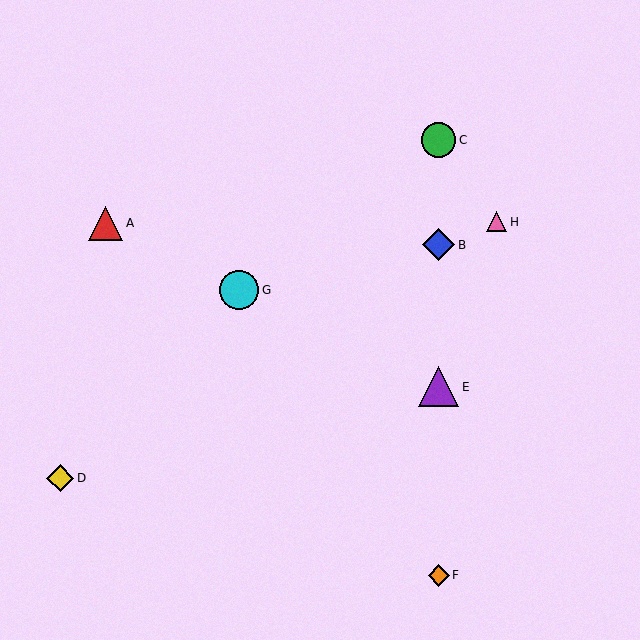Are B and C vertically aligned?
Yes, both are at x≈439.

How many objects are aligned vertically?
4 objects (B, C, E, F) are aligned vertically.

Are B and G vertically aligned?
No, B is at x≈439 and G is at x≈239.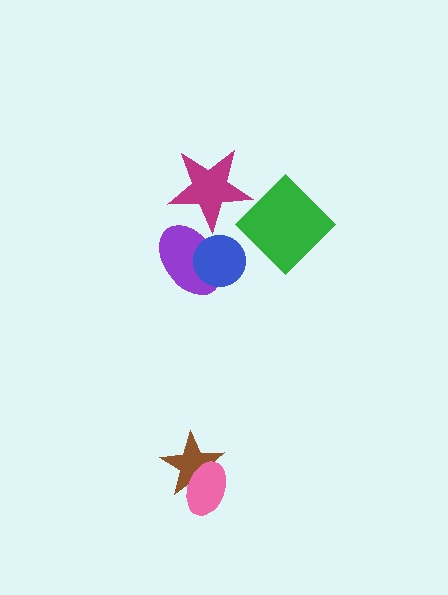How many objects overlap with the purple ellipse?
2 objects overlap with the purple ellipse.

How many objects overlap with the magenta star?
2 objects overlap with the magenta star.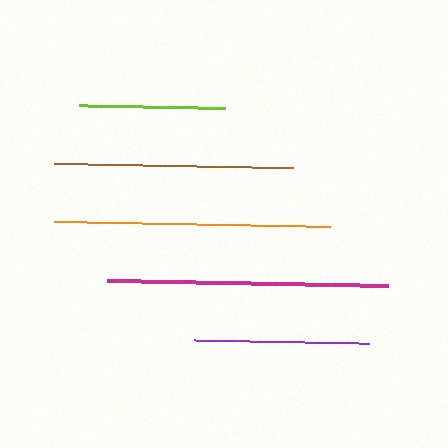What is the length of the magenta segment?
The magenta segment is approximately 281 pixels long.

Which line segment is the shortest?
The lime line is the shortest at approximately 146 pixels.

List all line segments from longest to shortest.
From longest to shortest: magenta, orange, brown, purple, lime.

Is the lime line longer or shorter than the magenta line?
The magenta line is longer than the lime line.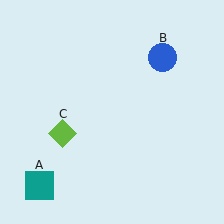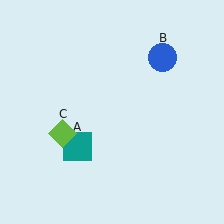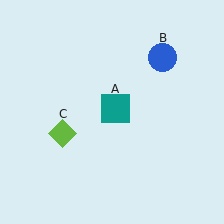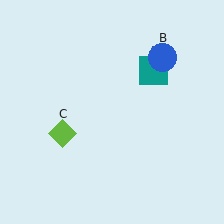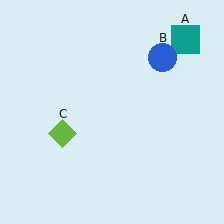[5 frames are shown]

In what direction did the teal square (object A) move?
The teal square (object A) moved up and to the right.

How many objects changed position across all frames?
1 object changed position: teal square (object A).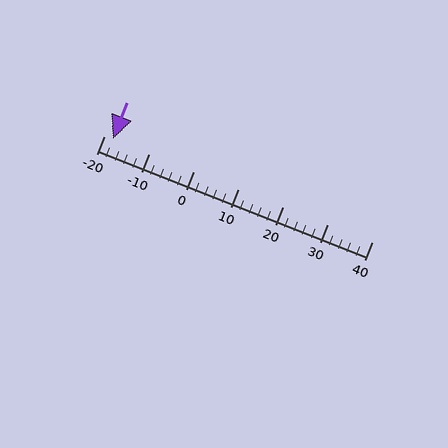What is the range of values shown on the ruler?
The ruler shows values from -20 to 40.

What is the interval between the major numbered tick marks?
The major tick marks are spaced 10 units apart.